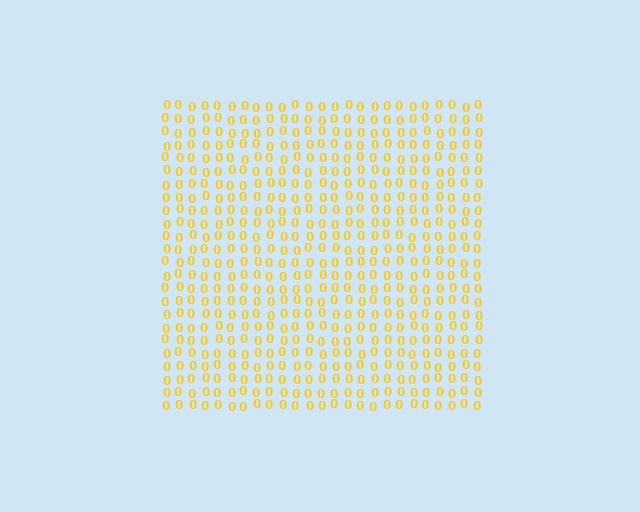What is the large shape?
The large shape is a square.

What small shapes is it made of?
It is made of small digit 0's.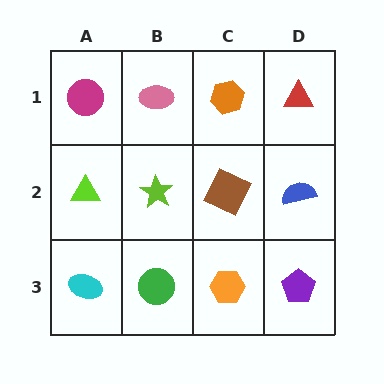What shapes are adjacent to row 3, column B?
A lime star (row 2, column B), a cyan ellipse (row 3, column A), an orange hexagon (row 3, column C).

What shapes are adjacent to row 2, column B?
A pink ellipse (row 1, column B), a green circle (row 3, column B), a lime triangle (row 2, column A), a brown square (row 2, column C).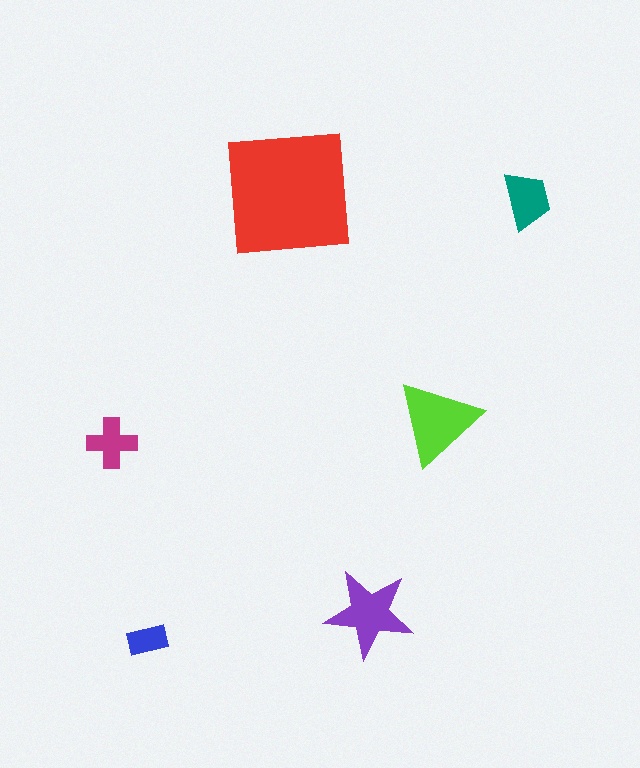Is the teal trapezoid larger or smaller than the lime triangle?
Smaller.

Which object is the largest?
The red square.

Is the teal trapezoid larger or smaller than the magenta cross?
Larger.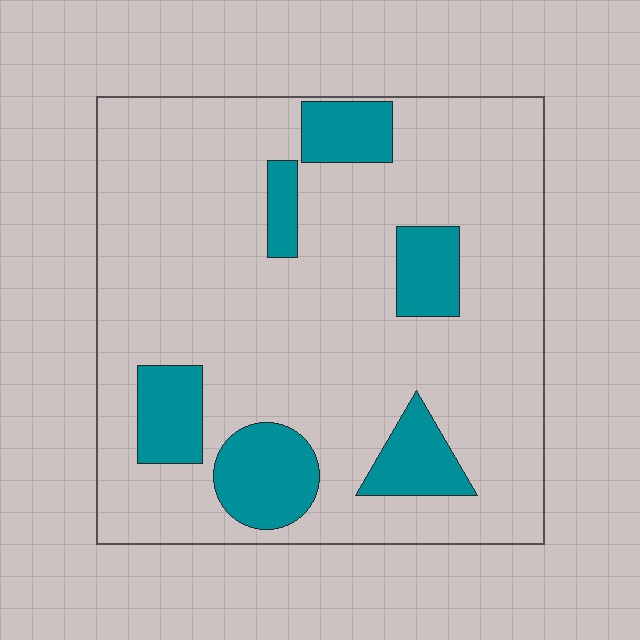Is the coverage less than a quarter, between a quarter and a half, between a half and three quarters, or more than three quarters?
Less than a quarter.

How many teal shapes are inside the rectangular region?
6.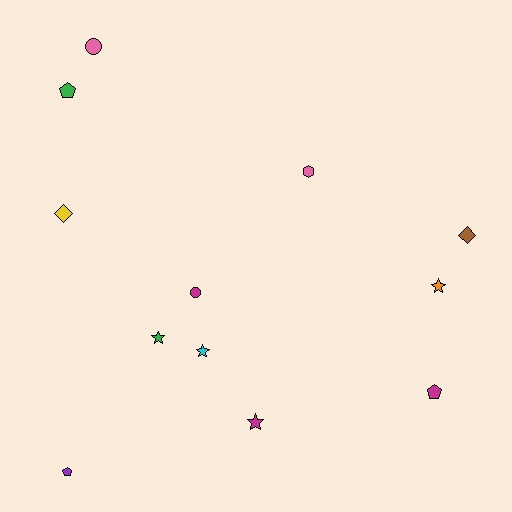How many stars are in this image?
There are 4 stars.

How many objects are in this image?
There are 12 objects.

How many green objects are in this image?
There are 2 green objects.